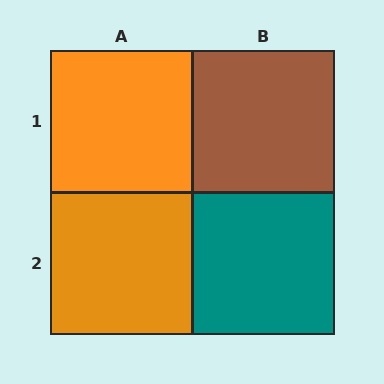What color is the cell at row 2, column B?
Teal.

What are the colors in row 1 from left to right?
Orange, brown.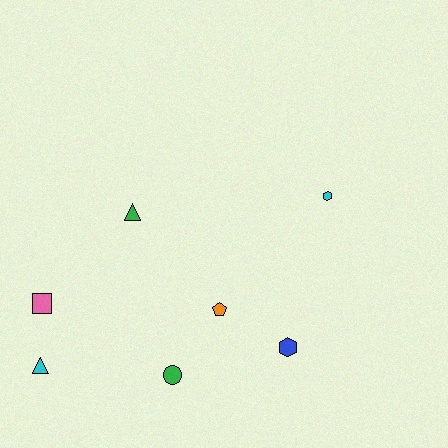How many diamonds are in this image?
There are no diamonds.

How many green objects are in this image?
There are 2 green objects.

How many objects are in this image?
There are 7 objects.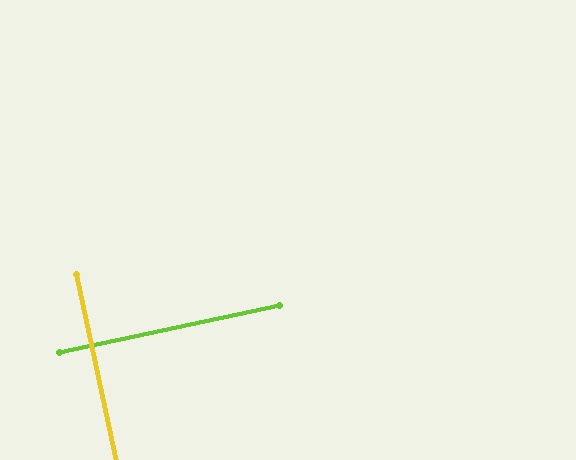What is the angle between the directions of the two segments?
Approximately 90 degrees.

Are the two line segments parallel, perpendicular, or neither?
Perpendicular — they meet at approximately 90°.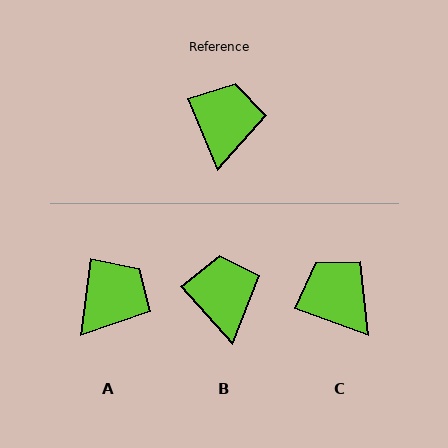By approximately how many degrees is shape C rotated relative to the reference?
Approximately 48 degrees counter-clockwise.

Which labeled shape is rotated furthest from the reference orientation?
C, about 48 degrees away.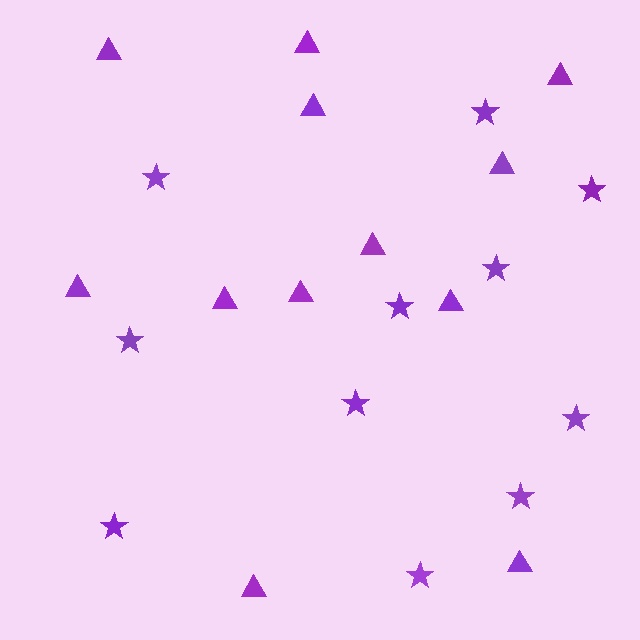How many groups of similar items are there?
There are 2 groups: one group of triangles (12) and one group of stars (11).